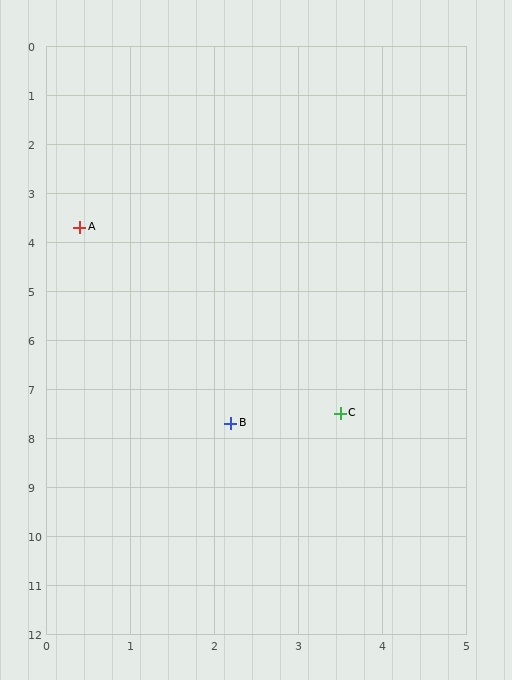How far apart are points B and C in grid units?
Points B and C are about 1.3 grid units apart.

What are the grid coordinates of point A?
Point A is at approximately (0.4, 3.7).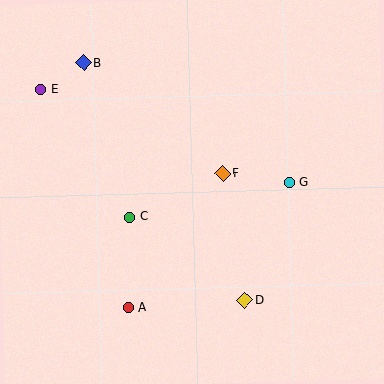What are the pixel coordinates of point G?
Point G is at (289, 182).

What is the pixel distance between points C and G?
The distance between C and G is 163 pixels.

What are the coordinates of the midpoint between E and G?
The midpoint between E and G is at (165, 136).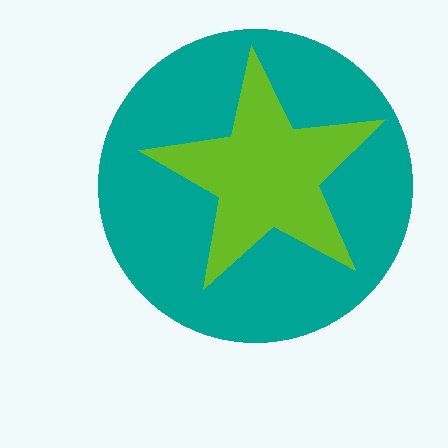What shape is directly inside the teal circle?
The lime star.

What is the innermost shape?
The lime star.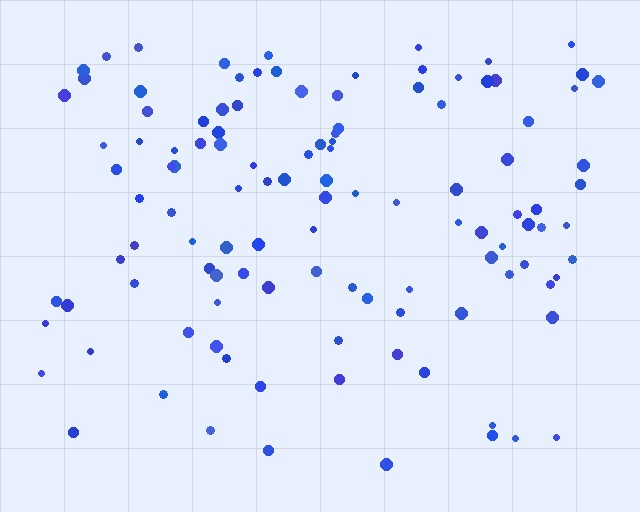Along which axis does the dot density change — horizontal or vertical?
Vertical.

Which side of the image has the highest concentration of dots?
The top.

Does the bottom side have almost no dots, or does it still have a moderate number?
Still a moderate number, just noticeably fewer than the top.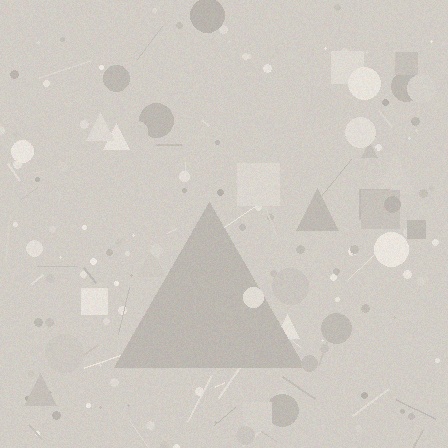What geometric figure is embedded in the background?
A triangle is embedded in the background.